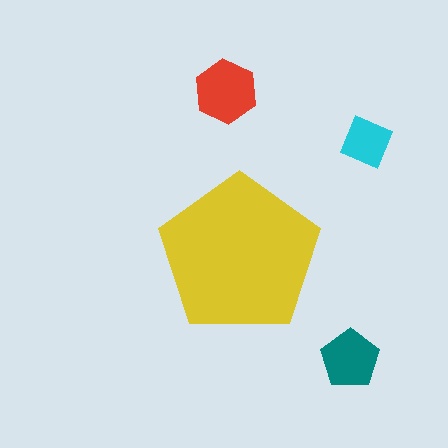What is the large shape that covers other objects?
A yellow pentagon.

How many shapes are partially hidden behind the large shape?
0 shapes are partially hidden.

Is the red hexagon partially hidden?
No, the red hexagon is fully visible.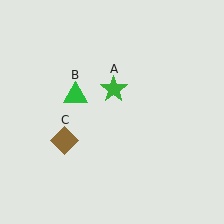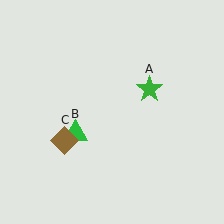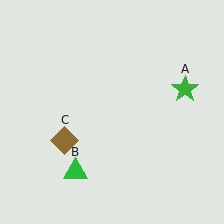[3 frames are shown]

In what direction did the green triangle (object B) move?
The green triangle (object B) moved down.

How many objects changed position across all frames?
2 objects changed position: green star (object A), green triangle (object B).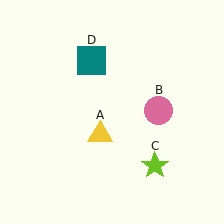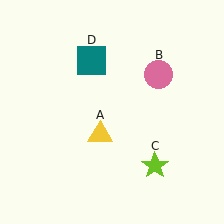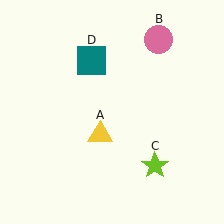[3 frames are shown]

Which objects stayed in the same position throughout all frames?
Yellow triangle (object A) and lime star (object C) and teal square (object D) remained stationary.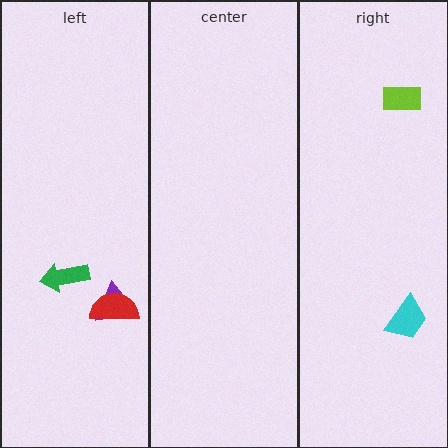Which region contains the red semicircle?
The left region.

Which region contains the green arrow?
The left region.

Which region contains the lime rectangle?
The right region.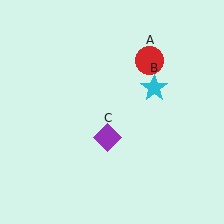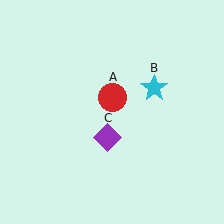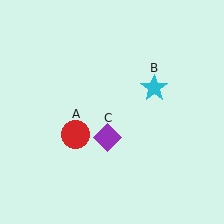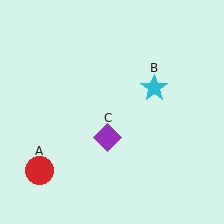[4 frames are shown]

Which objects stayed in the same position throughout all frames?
Cyan star (object B) and purple diamond (object C) remained stationary.